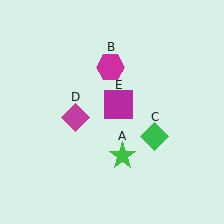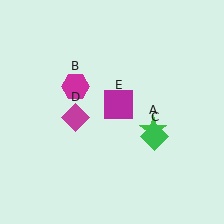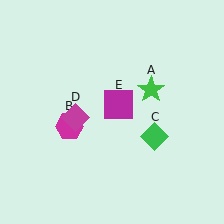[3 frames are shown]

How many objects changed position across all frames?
2 objects changed position: green star (object A), magenta hexagon (object B).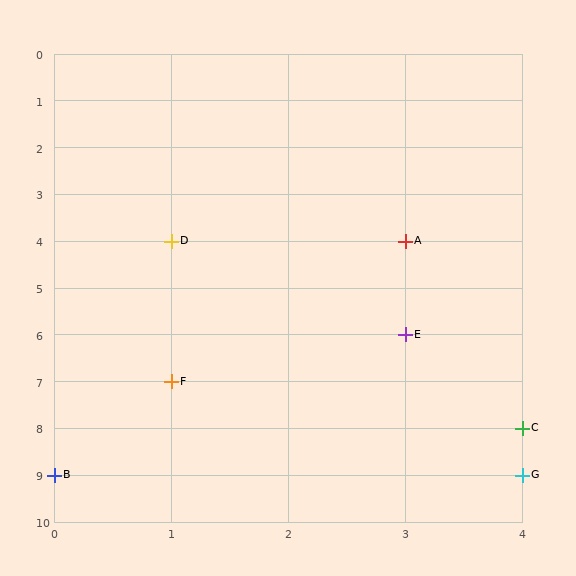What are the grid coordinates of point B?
Point B is at grid coordinates (0, 9).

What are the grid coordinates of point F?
Point F is at grid coordinates (1, 7).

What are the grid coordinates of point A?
Point A is at grid coordinates (3, 4).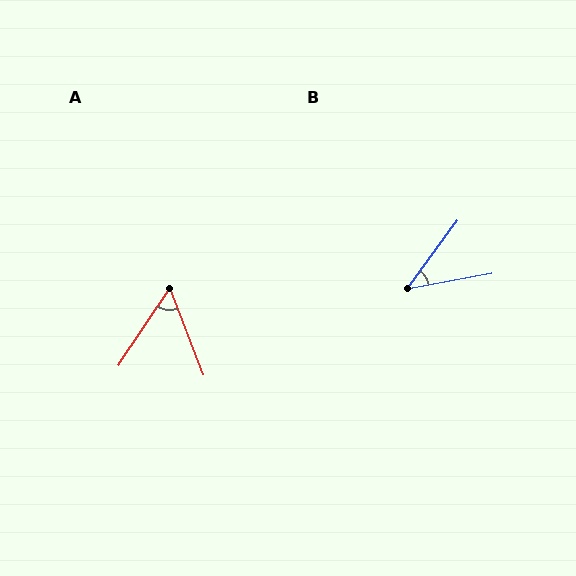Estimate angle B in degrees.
Approximately 43 degrees.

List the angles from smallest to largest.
B (43°), A (55°).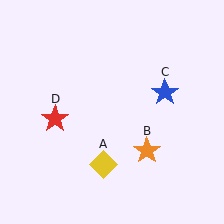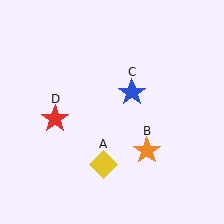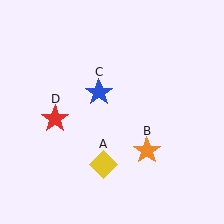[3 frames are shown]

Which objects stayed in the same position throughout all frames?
Yellow diamond (object A) and orange star (object B) and red star (object D) remained stationary.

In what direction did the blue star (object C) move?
The blue star (object C) moved left.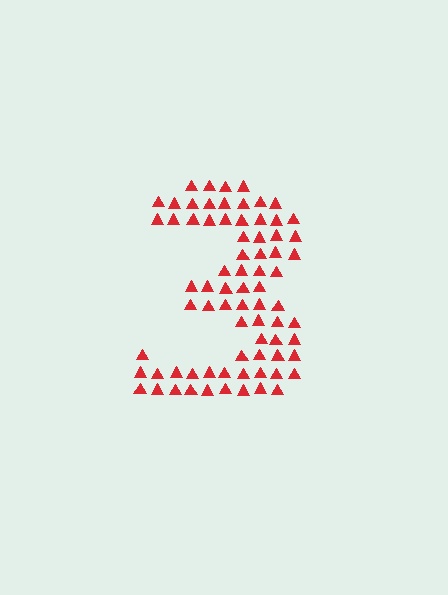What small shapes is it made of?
It is made of small triangles.